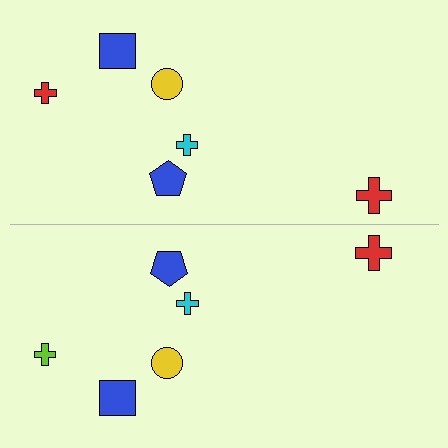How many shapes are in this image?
There are 12 shapes in this image.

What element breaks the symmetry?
The lime cross on the bottom side breaks the symmetry — its mirror counterpart is red.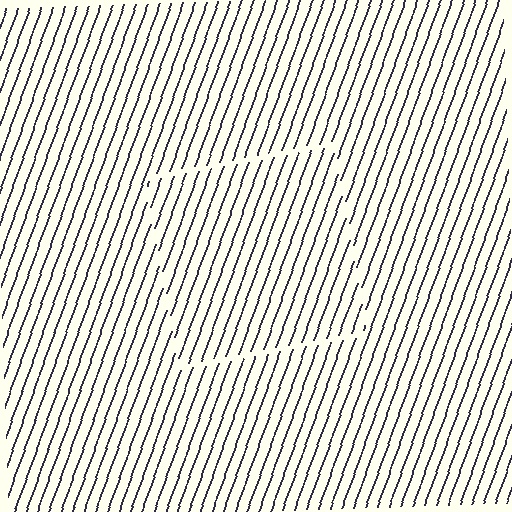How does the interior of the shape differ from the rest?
The interior of the shape contains the same grating, shifted by half a period — the contour is defined by the phase discontinuity where line-ends from the inner and outer gratings abut.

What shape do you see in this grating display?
An illusory square. The interior of the shape contains the same grating, shifted by half a period — the contour is defined by the phase discontinuity where line-ends from the inner and outer gratings abut.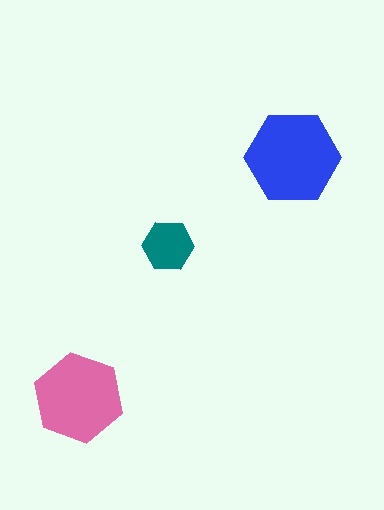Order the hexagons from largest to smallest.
the blue one, the pink one, the teal one.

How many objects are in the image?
There are 3 objects in the image.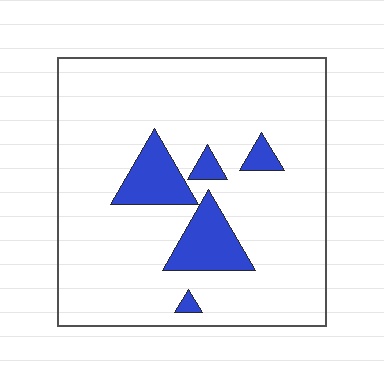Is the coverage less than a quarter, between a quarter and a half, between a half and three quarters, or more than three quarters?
Less than a quarter.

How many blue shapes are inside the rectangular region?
5.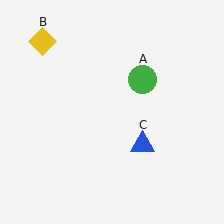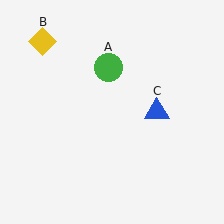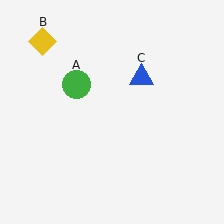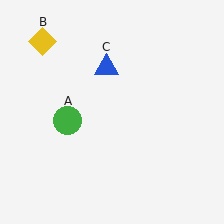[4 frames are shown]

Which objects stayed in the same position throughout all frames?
Yellow diamond (object B) remained stationary.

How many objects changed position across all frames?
2 objects changed position: green circle (object A), blue triangle (object C).